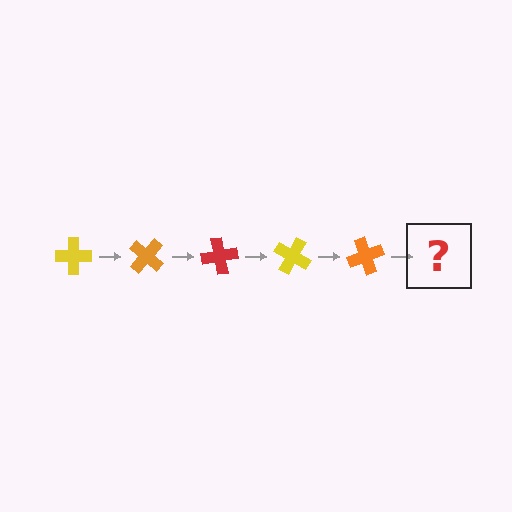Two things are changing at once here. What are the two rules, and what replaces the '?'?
The two rules are that it rotates 40 degrees each step and the color cycles through yellow, orange, and red. The '?' should be a red cross, rotated 200 degrees from the start.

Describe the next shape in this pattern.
It should be a red cross, rotated 200 degrees from the start.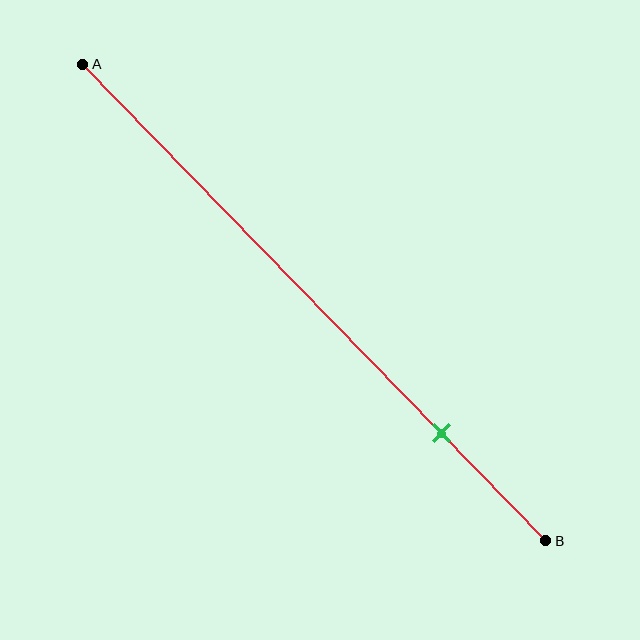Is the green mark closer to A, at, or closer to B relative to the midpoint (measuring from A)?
The green mark is closer to point B than the midpoint of segment AB.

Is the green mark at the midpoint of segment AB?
No, the mark is at about 75% from A, not at the 50% midpoint.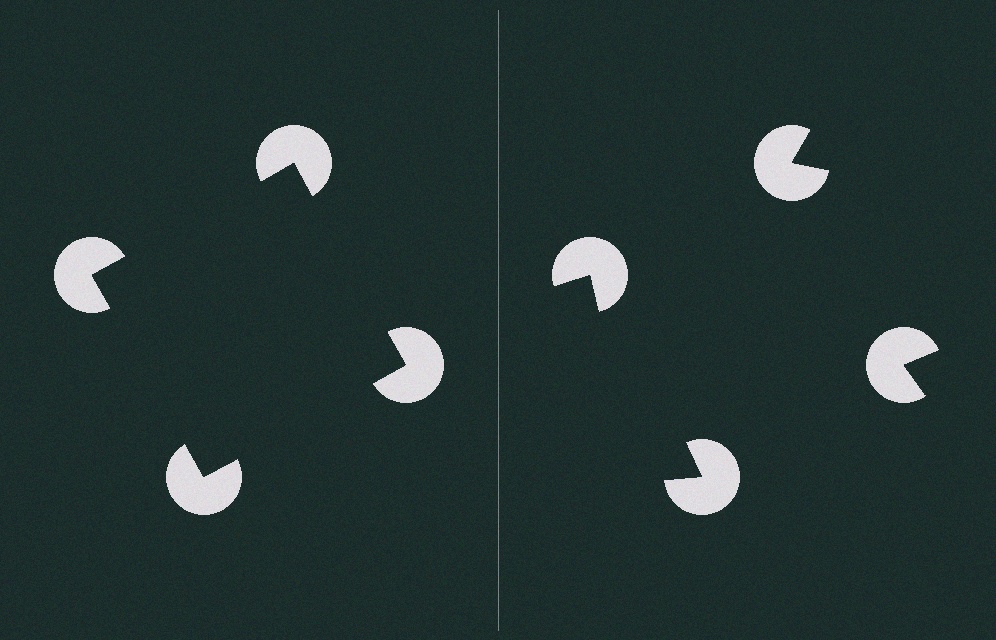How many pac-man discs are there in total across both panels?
8 — 4 on each side.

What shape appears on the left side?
An illusory square.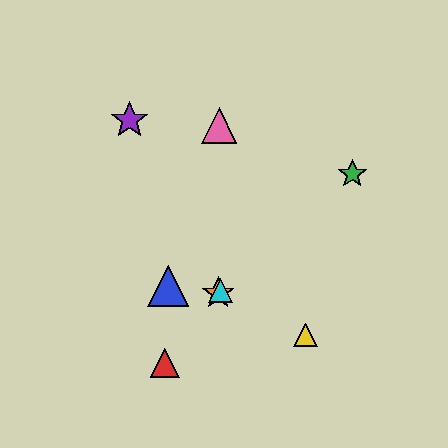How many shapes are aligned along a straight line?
3 shapes (the red triangle, the orange star, the cyan triangle) are aligned along a straight line.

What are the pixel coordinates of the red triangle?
The red triangle is at (165, 363).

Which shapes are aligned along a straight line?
The red triangle, the orange star, the cyan triangle are aligned along a straight line.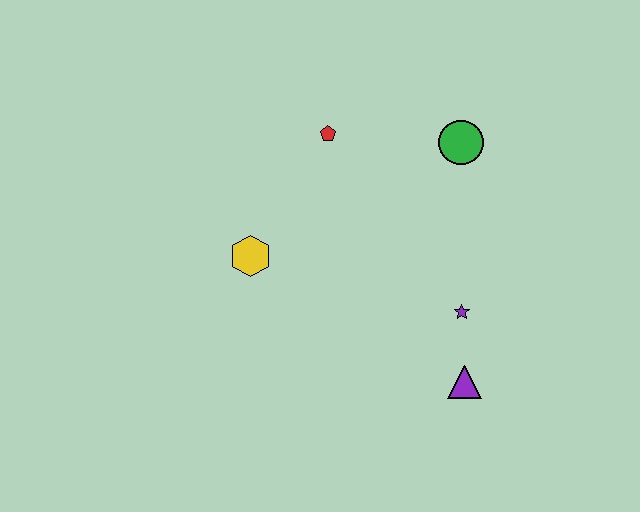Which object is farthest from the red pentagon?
The purple triangle is farthest from the red pentagon.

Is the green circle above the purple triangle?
Yes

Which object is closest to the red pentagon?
The green circle is closest to the red pentagon.